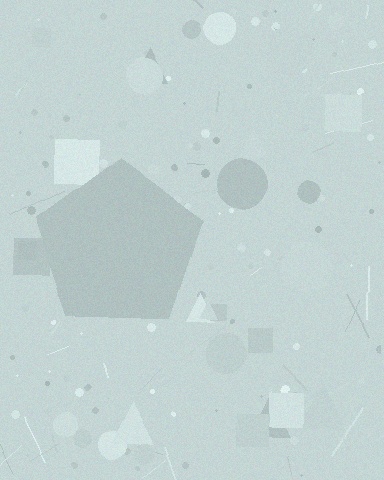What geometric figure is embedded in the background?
A pentagon is embedded in the background.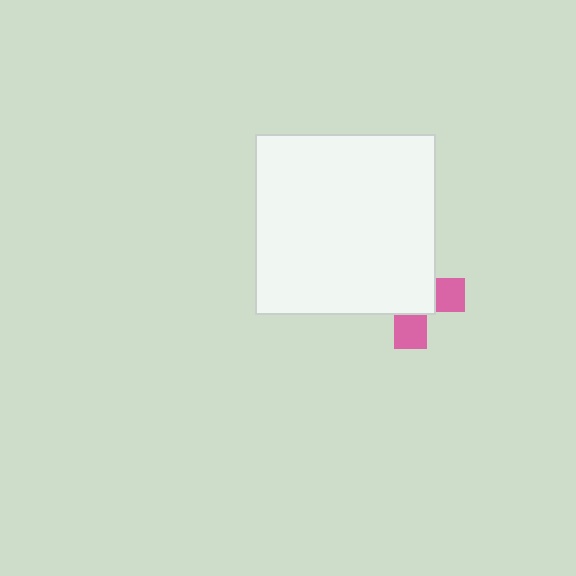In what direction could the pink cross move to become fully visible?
The pink cross could move toward the lower-right. That would shift it out from behind the white square entirely.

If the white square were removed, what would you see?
You would see the complete pink cross.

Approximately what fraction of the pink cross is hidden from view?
Roughly 66% of the pink cross is hidden behind the white square.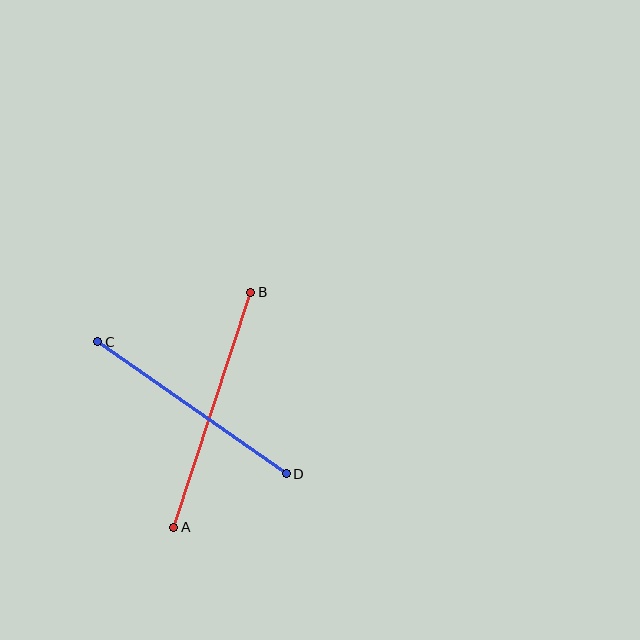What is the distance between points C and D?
The distance is approximately 230 pixels.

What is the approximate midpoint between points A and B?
The midpoint is at approximately (212, 410) pixels.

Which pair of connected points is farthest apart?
Points A and B are farthest apart.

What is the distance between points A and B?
The distance is approximately 247 pixels.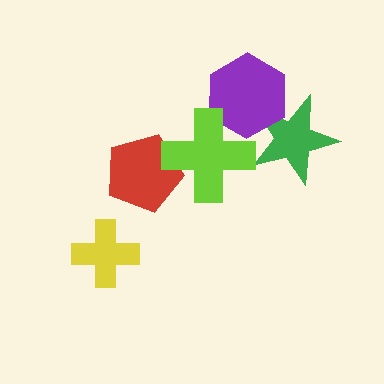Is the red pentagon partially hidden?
Yes, it is partially covered by another shape.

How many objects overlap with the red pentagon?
1 object overlaps with the red pentagon.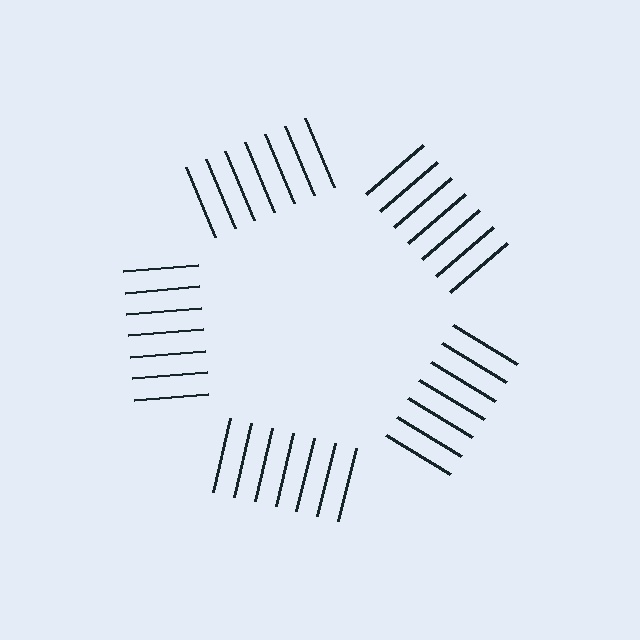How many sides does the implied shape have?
5 sides — the line-ends trace a pentagon.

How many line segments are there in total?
35 — 7 along each of the 5 edges.